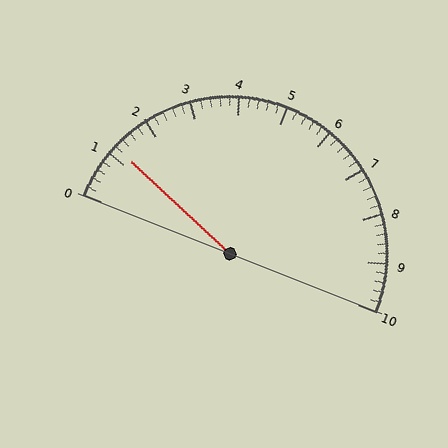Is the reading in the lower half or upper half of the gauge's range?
The reading is in the lower half of the range (0 to 10).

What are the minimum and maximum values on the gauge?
The gauge ranges from 0 to 10.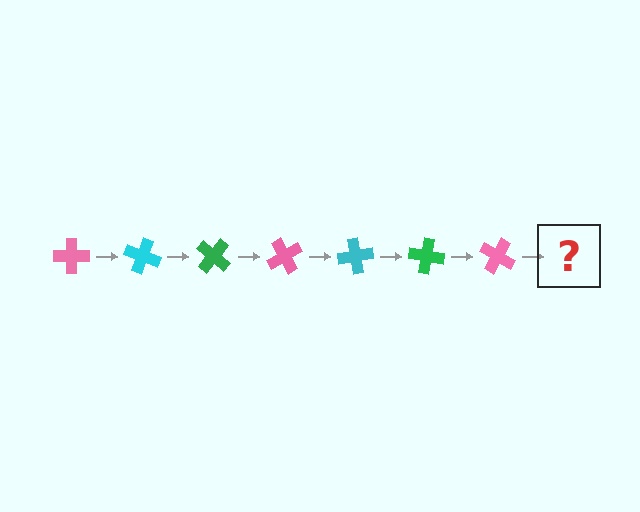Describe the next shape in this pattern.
It should be a cyan cross, rotated 140 degrees from the start.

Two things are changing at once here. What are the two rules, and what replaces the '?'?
The two rules are that it rotates 20 degrees each step and the color cycles through pink, cyan, and green. The '?' should be a cyan cross, rotated 140 degrees from the start.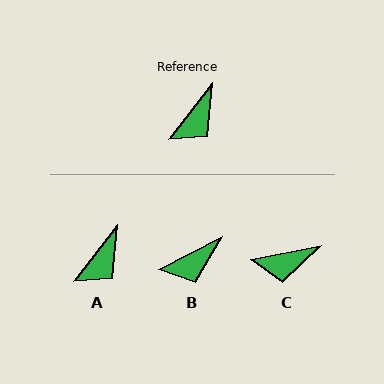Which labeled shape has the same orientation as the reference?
A.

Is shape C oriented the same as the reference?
No, it is off by about 41 degrees.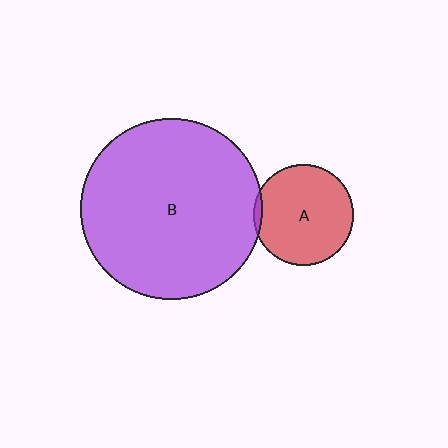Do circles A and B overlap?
Yes.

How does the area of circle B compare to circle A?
Approximately 3.2 times.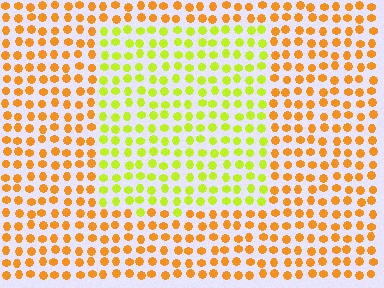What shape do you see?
I see a rectangle.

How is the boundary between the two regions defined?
The boundary is defined purely by a slight shift in hue (about 43 degrees). Spacing, size, and orientation are identical on both sides.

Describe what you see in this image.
The image is filled with small orange elements in a uniform arrangement. A rectangle-shaped region is visible where the elements are tinted to a slightly different hue, forming a subtle color boundary.